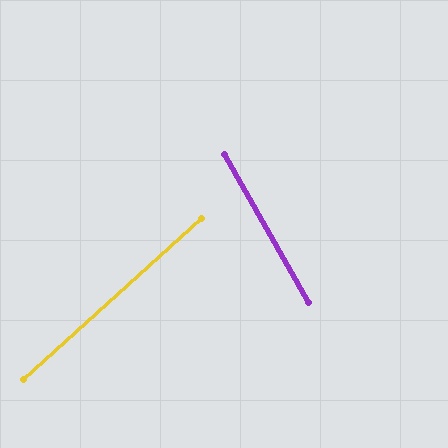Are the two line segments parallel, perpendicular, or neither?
Neither parallel nor perpendicular — they differ by about 77°.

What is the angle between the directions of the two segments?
Approximately 77 degrees.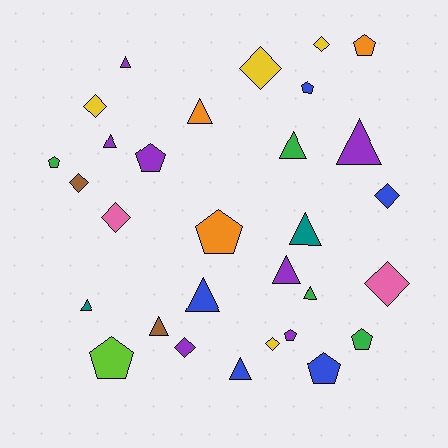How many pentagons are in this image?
There are 9 pentagons.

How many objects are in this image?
There are 30 objects.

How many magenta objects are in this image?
There are no magenta objects.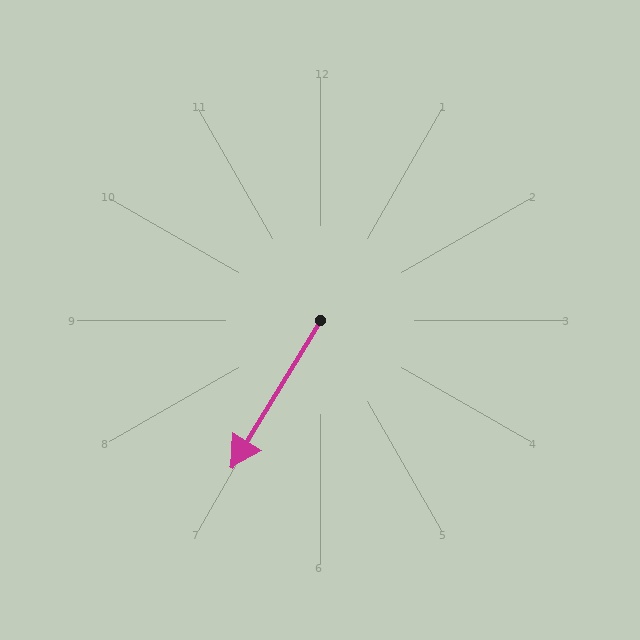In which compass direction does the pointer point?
Southwest.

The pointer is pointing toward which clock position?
Roughly 7 o'clock.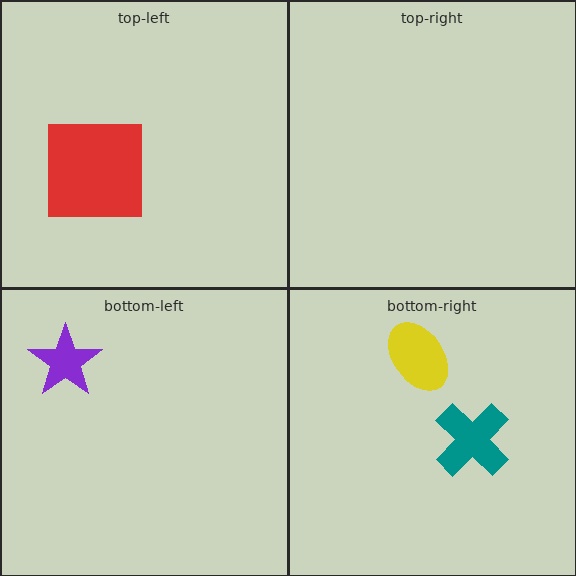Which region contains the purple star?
The bottom-left region.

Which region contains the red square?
The top-left region.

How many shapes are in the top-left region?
1.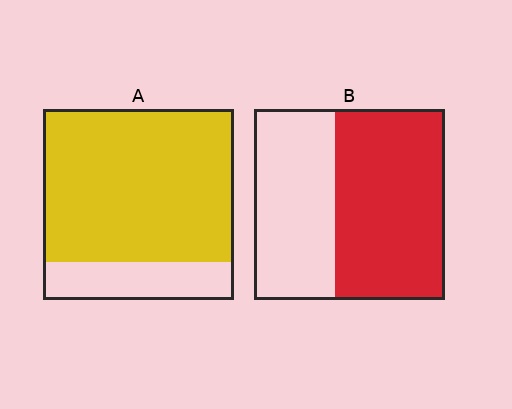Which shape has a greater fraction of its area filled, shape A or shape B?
Shape A.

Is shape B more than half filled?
Yes.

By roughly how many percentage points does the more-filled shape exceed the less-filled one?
By roughly 25 percentage points (A over B).